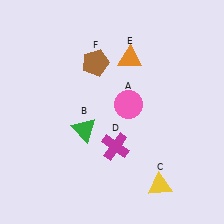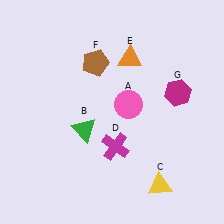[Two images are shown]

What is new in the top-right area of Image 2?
A magenta hexagon (G) was added in the top-right area of Image 2.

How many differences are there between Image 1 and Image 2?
There is 1 difference between the two images.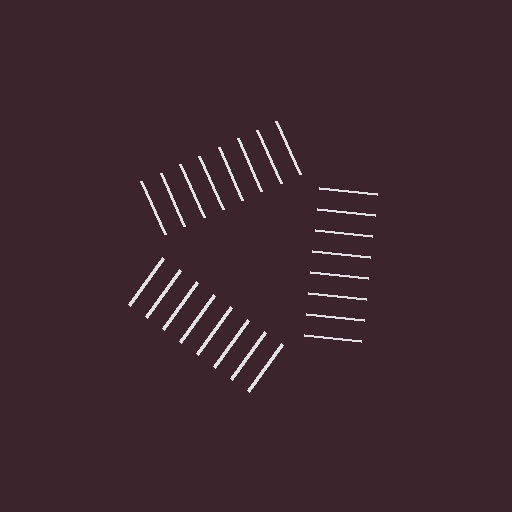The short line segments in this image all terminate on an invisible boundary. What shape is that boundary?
An illusory triangle — the line segments terminate on its edges but no continuous stroke is drawn.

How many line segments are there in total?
24 — 8 along each of the 3 edges.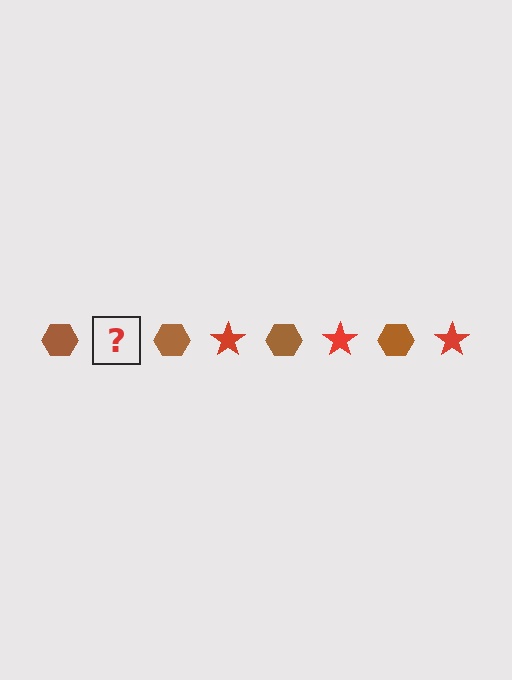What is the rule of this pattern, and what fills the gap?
The rule is that the pattern alternates between brown hexagon and red star. The gap should be filled with a red star.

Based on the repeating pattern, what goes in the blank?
The blank should be a red star.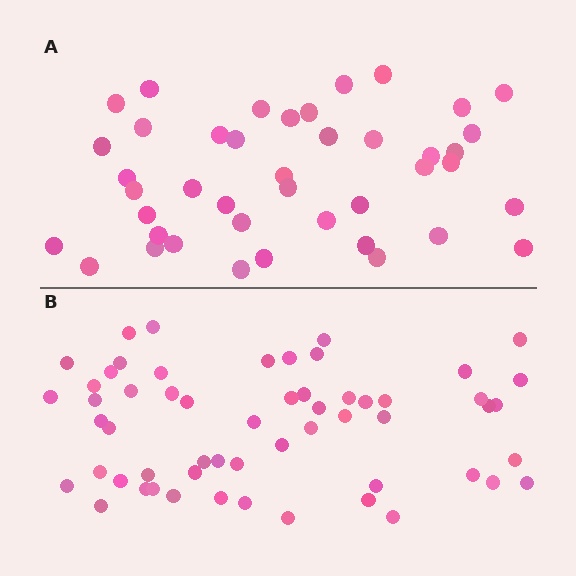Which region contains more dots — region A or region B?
Region B (the bottom region) has more dots.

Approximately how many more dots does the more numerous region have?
Region B has approximately 15 more dots than region A.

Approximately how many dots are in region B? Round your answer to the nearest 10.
About 60 dots. (The exact count is 57, which rounds to 60.)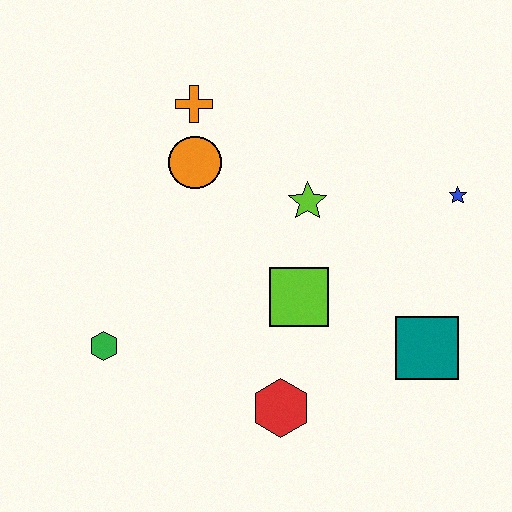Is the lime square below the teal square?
No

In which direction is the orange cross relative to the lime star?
The orange cross is to the left of the lime star.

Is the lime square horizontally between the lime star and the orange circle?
Yes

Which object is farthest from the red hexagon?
The orange cross is farthest from the red hexagon.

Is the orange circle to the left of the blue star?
Yes